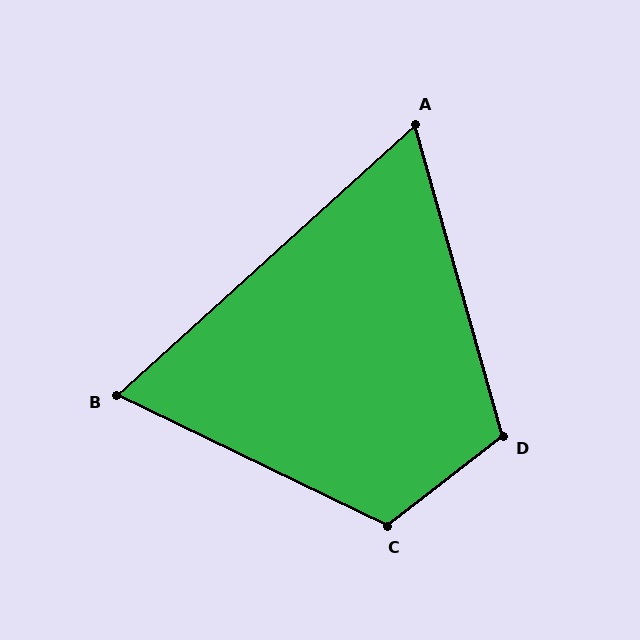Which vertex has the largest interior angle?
C, at approximately 116 degrees.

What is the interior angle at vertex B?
Approximately 68 degrees (acute).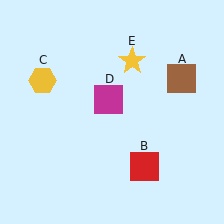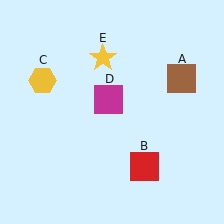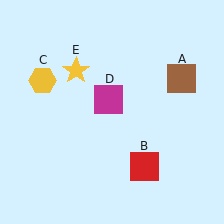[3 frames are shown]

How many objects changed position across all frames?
1 object changed position: yellow star (object E).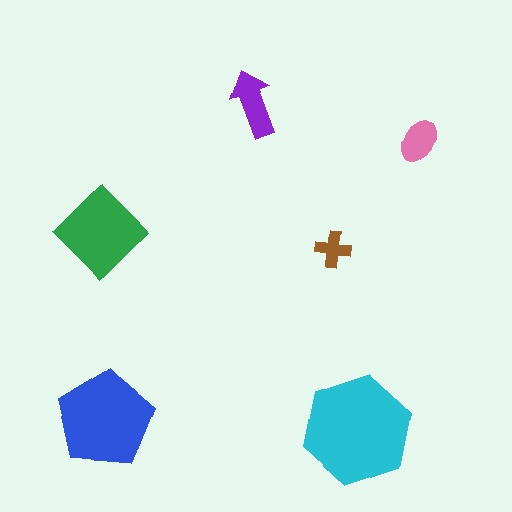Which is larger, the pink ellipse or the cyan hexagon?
The cyan hexagon.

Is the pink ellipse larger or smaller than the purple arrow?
Smaller.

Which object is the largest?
The cyan hexagon.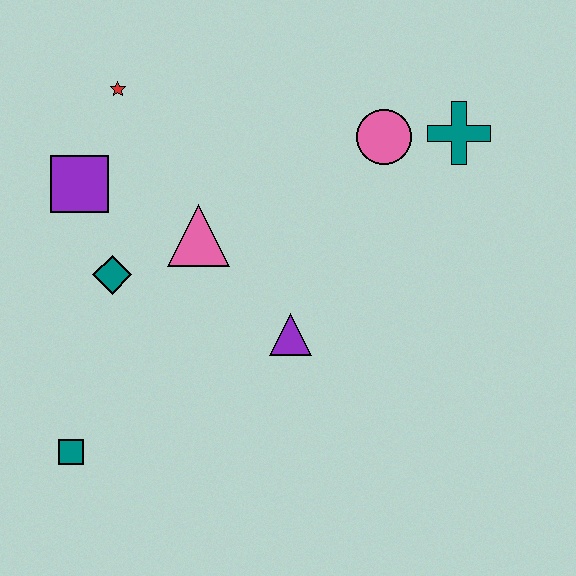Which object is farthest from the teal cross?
The teal square is farthest from the teal cross.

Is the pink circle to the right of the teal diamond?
Yes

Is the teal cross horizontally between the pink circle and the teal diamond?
No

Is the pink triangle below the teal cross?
Yes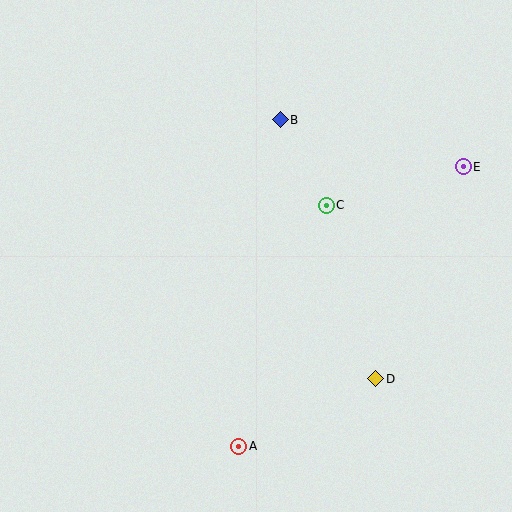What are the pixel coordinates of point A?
Point A is at (239, 446).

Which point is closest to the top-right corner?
Point E is closest to the top-right corner.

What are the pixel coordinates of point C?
Point C is at (326, 205).